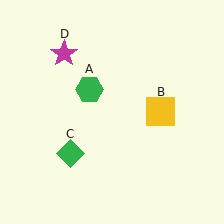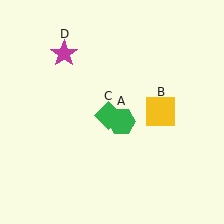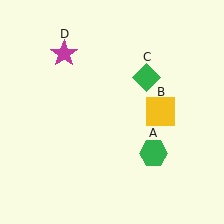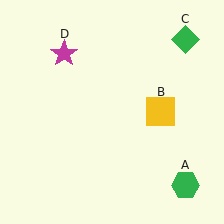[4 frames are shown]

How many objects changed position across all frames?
2 objects changed position: green hexagon (object A), green diamond (object C).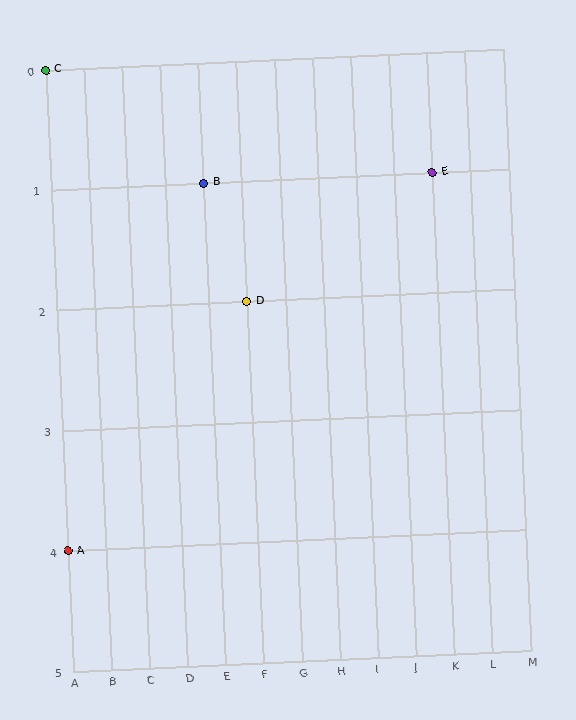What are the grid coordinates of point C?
Point C is at grid coordinates (A, 0).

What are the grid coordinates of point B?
Point B is at grid coordinates (E, 1).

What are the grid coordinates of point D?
Point D is at grid coordinates (F, 2).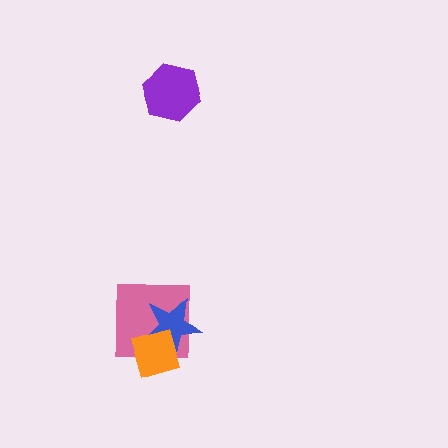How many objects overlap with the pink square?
2 objects overlap with the pink square.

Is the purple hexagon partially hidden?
No, no other shape covers it.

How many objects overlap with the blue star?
2 objects overlap with the blue star.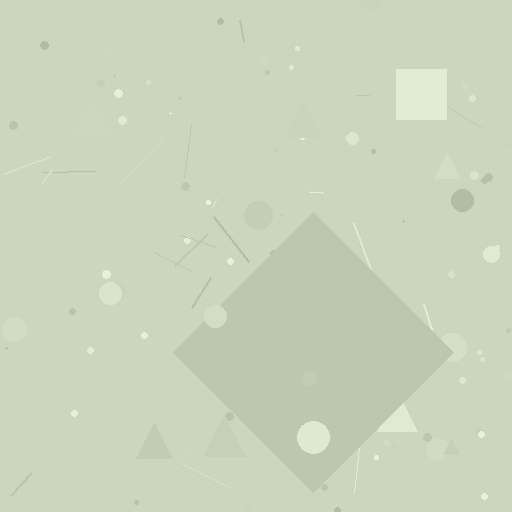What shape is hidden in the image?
A diamond is hidden in the image.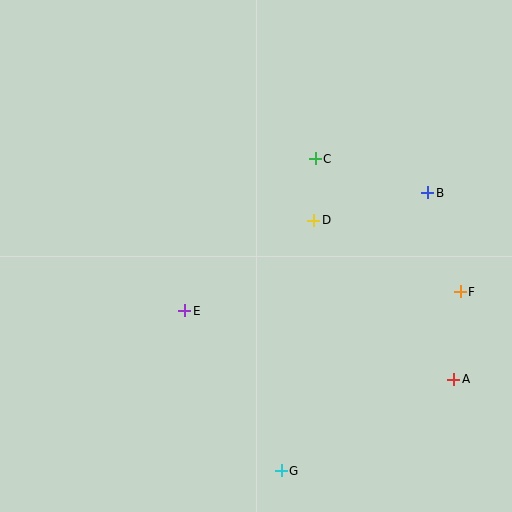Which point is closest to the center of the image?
Point D at (314, 220) is closest to the center.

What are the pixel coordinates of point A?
Point A is at (454, 379).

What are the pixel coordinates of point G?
Point G is at (281, 471).